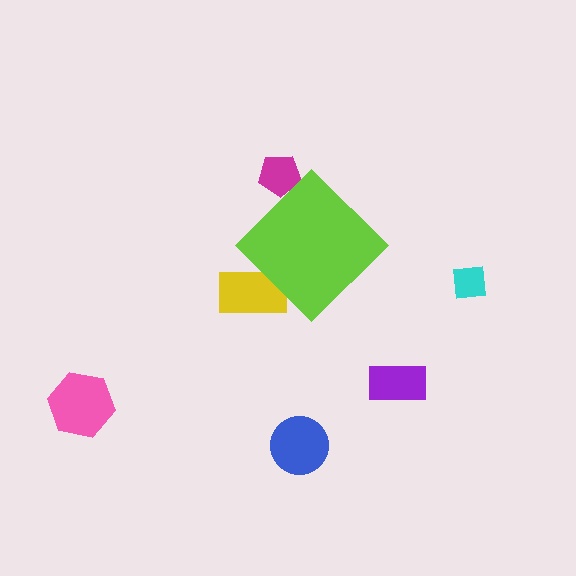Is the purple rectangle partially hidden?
No, the purple rectangle is fully visible.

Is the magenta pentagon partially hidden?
Yes, the magenta pentagon is partially hidden behind the lime diamond.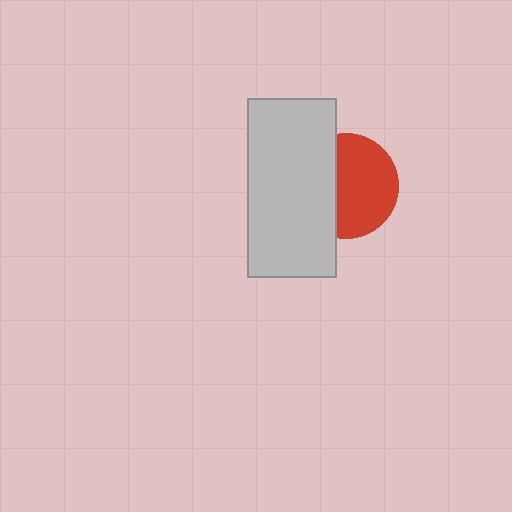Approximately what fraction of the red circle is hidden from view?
Roughly 40% of the red circle is hidden behind the light gray rectangle.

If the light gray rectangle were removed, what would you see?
You would see the complete red circle.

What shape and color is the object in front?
The object in front is a light gray rectangle.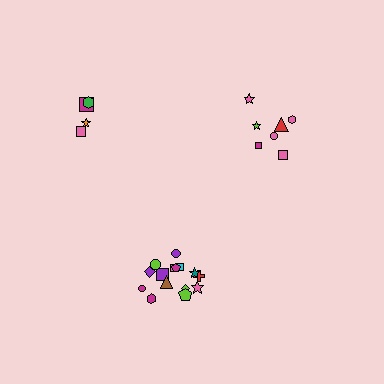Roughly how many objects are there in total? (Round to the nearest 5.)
Roughly 25 objects in total.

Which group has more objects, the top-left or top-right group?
The top-right group.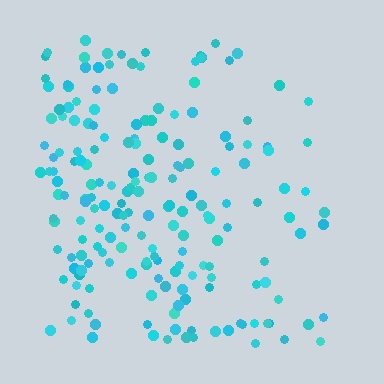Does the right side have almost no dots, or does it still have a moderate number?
Still a moderate number, just noticeably fewer than the left.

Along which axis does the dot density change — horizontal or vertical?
Horizontal.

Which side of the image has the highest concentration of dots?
The left.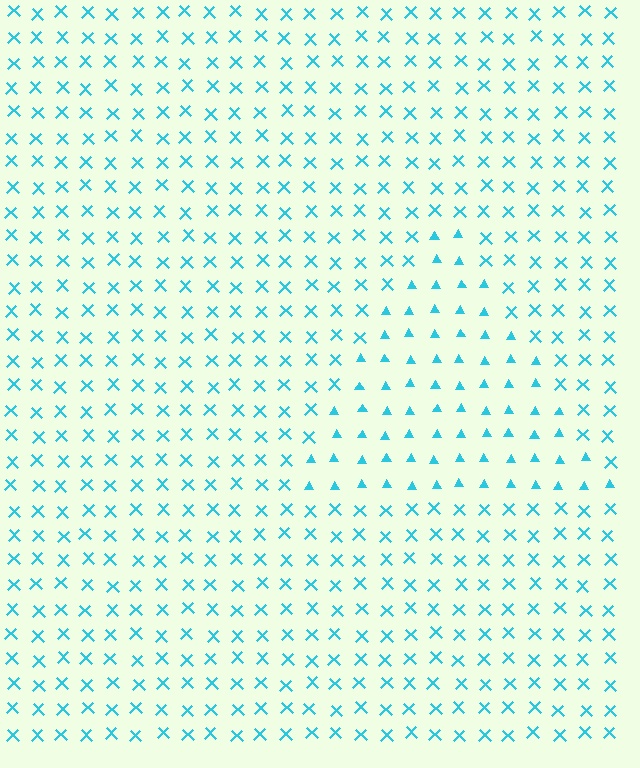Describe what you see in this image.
The image is filled with small cyan elements arranged in a uniform grid. A triangle-shaped region contains triangles, while the surrounding area contains X marks. The boundary is defined purely by the change in element shape.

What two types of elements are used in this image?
The image uses triangles inside the triangle region and X marks outside it.